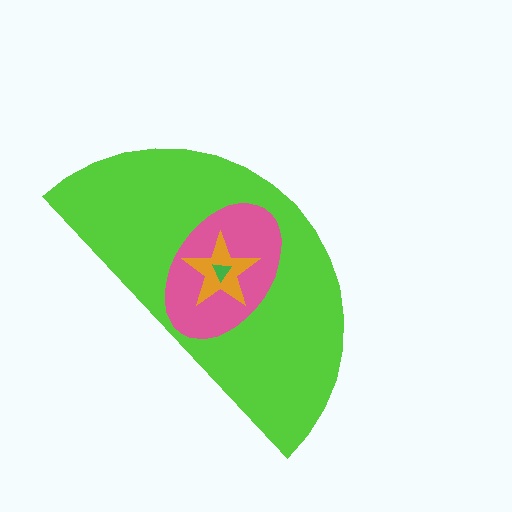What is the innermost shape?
The green triangle.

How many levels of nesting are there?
4.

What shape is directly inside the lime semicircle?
The pink ellipse.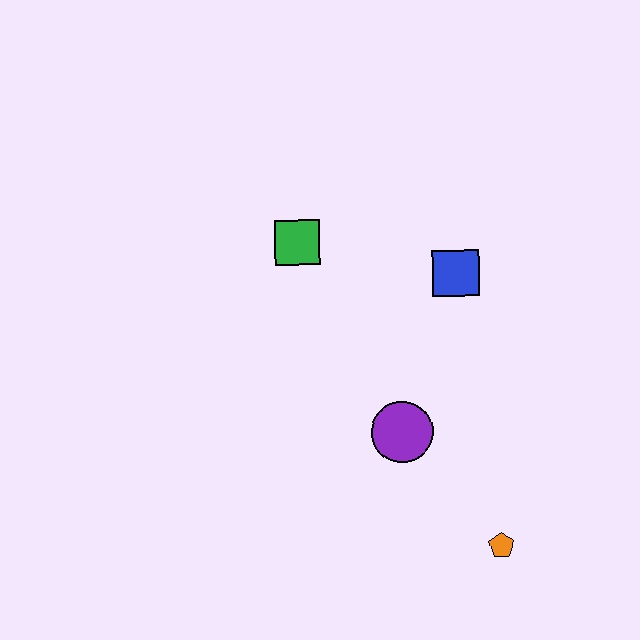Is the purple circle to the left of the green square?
No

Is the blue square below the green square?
Yes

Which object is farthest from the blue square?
The orange pentagon is farthest from the blue square.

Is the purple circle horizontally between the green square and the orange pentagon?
Yes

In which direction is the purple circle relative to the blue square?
The purple circle is below the blue square.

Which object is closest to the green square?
The blue square is closest to the green square.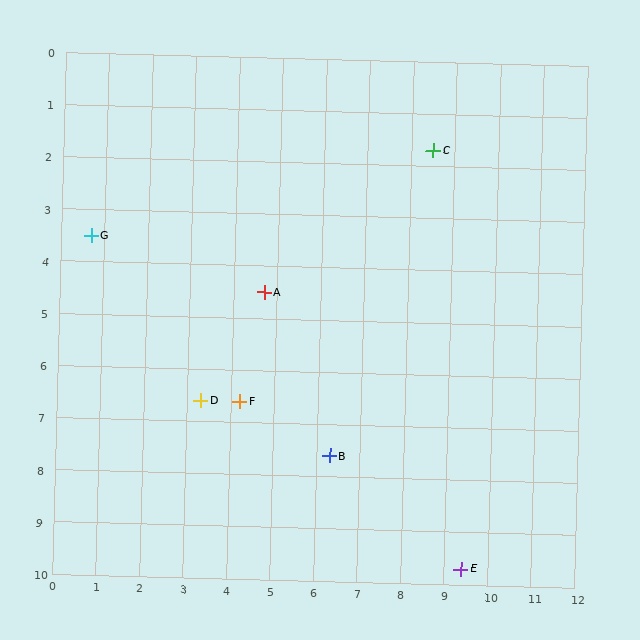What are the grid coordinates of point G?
Point G is at approximately (0.7, 3.5).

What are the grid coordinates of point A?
Point A is at approximately (4.7, 4.5).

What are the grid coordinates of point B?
Point B is at approximately (6.3, 7.6).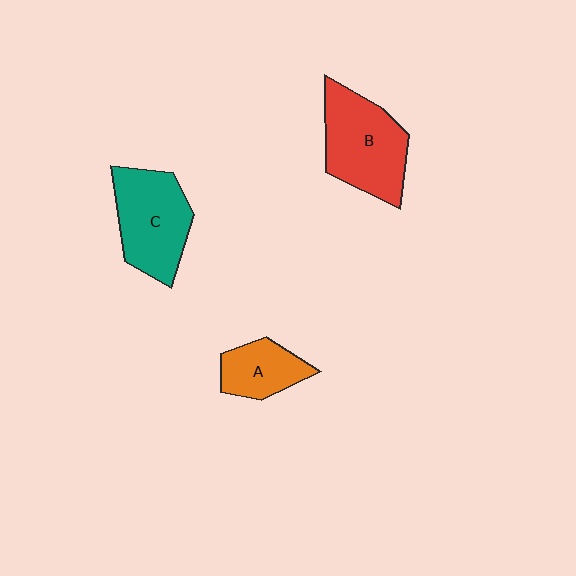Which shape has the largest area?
Shape B (red).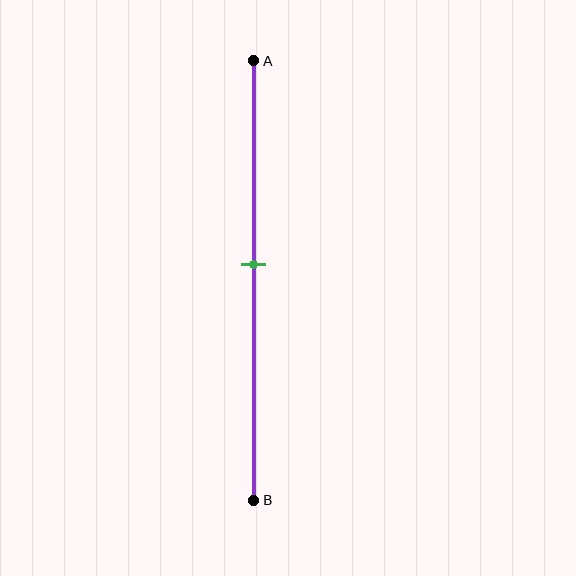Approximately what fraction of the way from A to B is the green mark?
The green mark is approximately 45% of the way from A to B.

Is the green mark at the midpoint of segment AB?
No, the mark is at about 45% from A, not at the 50% midpoint.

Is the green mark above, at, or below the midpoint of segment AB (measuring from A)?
The green mark is above the midpoint of segment AB.